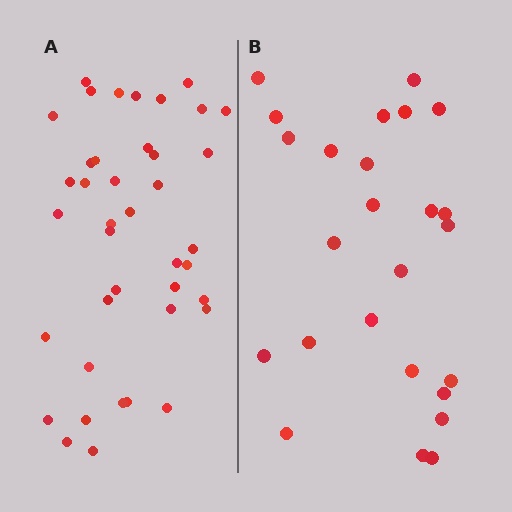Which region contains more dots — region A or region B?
Region A (the left region) has more dots.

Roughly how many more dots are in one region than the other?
Region A has approximately 15 more dots than region B.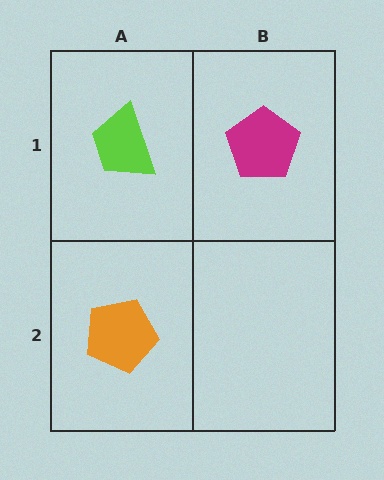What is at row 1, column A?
A lime trapezoid.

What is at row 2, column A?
An orange pentagon.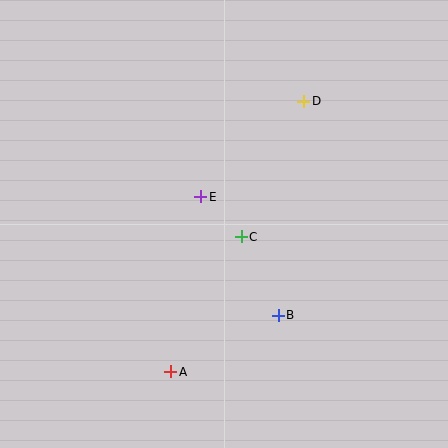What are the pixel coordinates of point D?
Point D is at (304, 101).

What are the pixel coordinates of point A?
Point A is at (171, 372).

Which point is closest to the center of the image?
Point C at (241, 237) is closest to the center.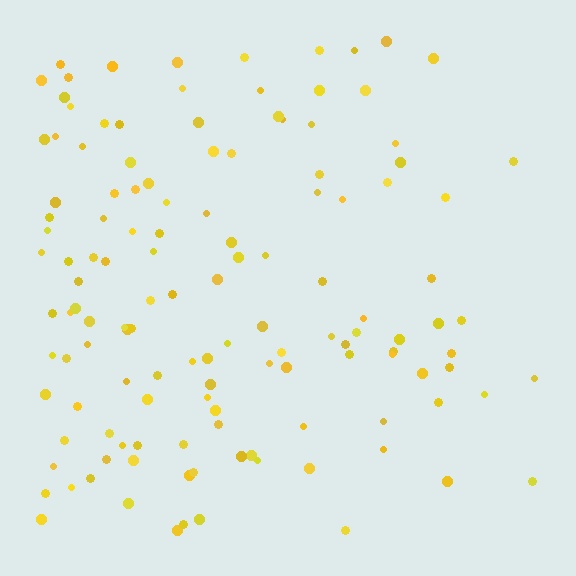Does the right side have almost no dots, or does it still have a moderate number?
Still a moderate number, just noticeably fewer than the left.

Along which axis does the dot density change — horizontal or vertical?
Horizontal.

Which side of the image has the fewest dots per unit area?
The right.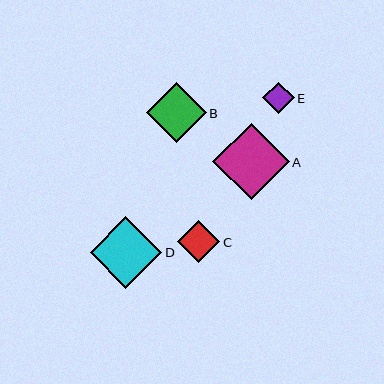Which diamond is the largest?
Diamond A is the largest with a size of approximately 77 pixels.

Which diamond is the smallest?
Diamond E is the smallest with a size of approximately 32 pixels.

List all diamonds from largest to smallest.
From largest to smallest: A, D, B, C, E.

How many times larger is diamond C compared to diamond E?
Diamond C is approximately 1.3 times the size of diamond E.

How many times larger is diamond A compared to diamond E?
Diamond A is approximately 2.4 times the size of diamond E.